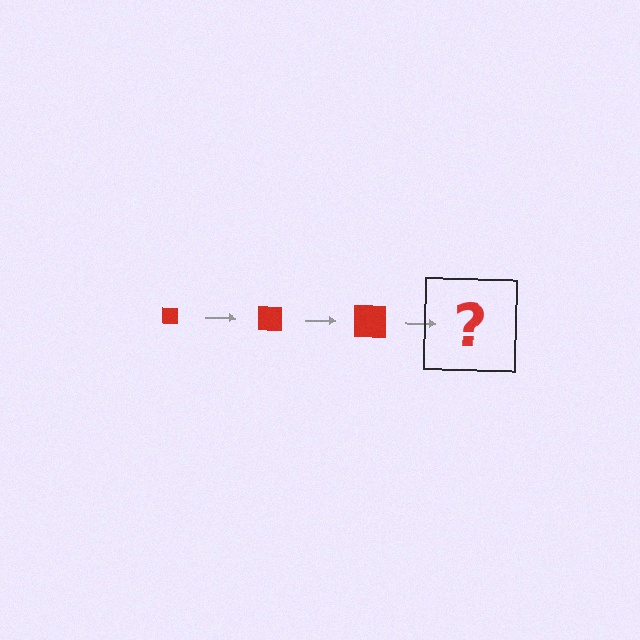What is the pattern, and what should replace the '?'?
The pattern is that the square gets progressively larger each step. The '?' should be a red square, larger than the previous one.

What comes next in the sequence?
The next element should be a red square, larger than the previous one.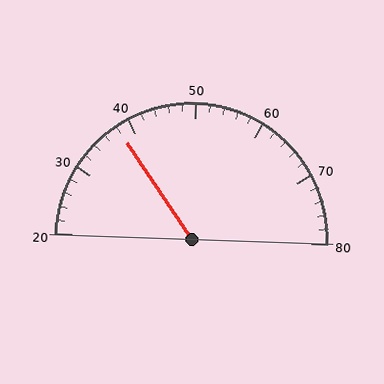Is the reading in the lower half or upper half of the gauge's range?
The reading is in the lower half of the range (20 to 80).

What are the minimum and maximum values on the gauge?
The gauge ranges from 20 to 80.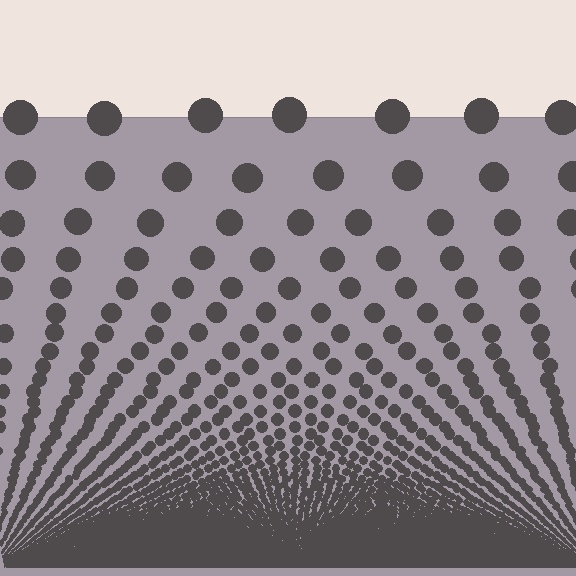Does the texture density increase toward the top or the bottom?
Density increases toward the bottom.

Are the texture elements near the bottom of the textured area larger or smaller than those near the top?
Smaller. The gradient is inverted — elements near the bottom are smaller and denser.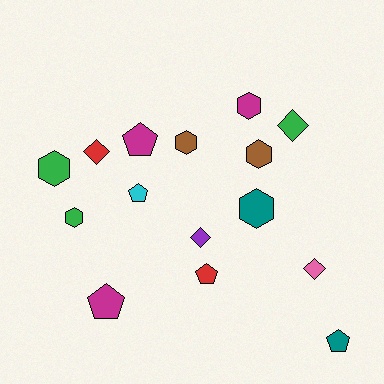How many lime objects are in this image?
There are no lime objects.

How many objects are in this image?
There are 15 objects.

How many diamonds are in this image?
There are 4 diamonds.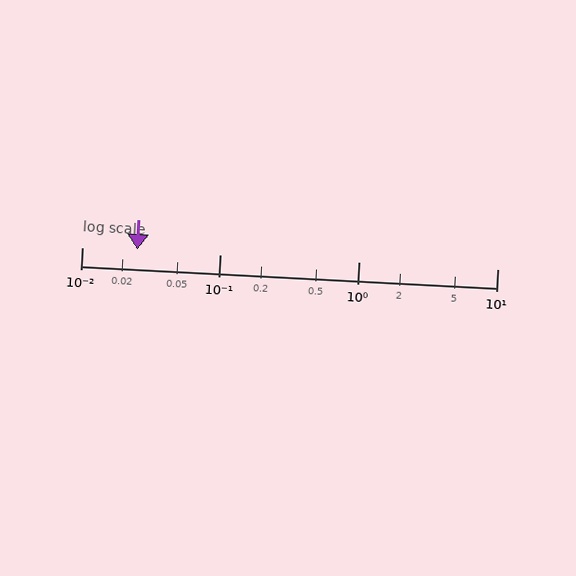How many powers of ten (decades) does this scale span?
The scale spans 3 decades, from 0.01 to 10.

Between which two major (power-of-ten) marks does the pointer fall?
The pointer is between 0.01 and 0.1.